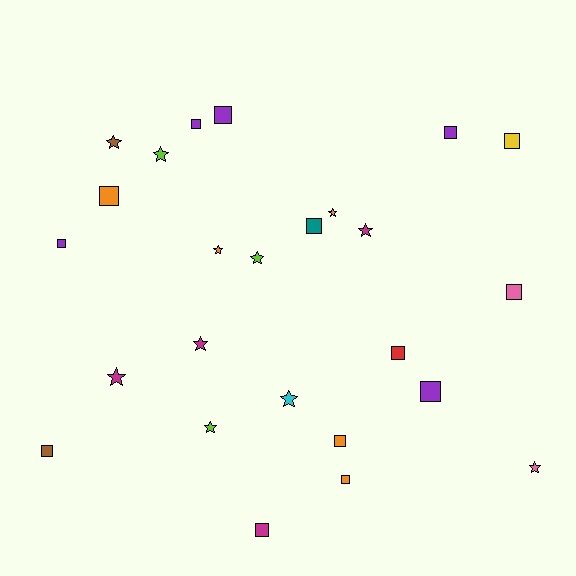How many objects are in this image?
There are 25 objects.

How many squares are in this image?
There are 14 squares.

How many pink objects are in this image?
There are 2 pink objects.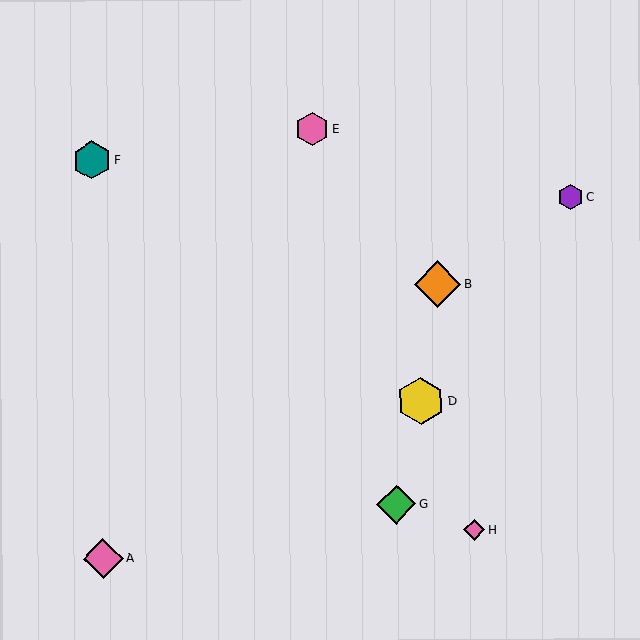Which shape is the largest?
The yellow hexagon (labeled D) is the largest.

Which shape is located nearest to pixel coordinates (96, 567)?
The pink diamond (labeled A) at (103, 559) is nearest to that location.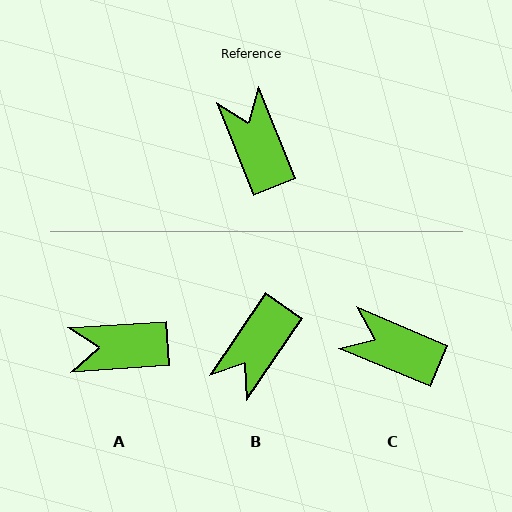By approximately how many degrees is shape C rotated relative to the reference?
Approximately 46 degrees counter-clockwise.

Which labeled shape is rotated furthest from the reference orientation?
B, about 124 degrees away.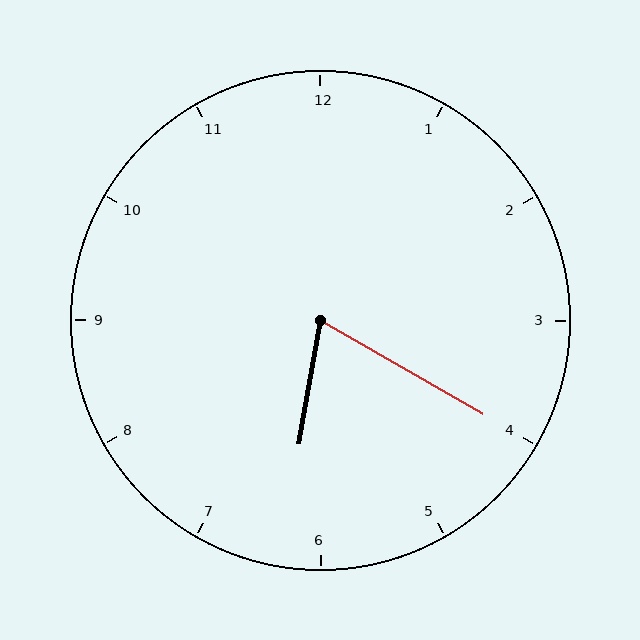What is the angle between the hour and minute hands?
Approximately 70 degrees.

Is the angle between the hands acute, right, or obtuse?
It is acute.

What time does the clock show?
6:20.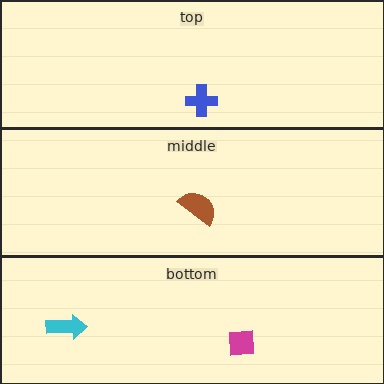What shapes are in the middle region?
The brown semicircle.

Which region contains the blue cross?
The top region.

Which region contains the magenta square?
The bottom region.